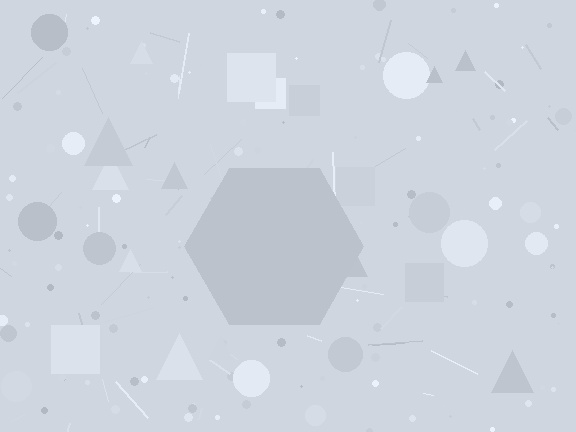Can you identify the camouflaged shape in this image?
The camouflaged shape is a hexagon.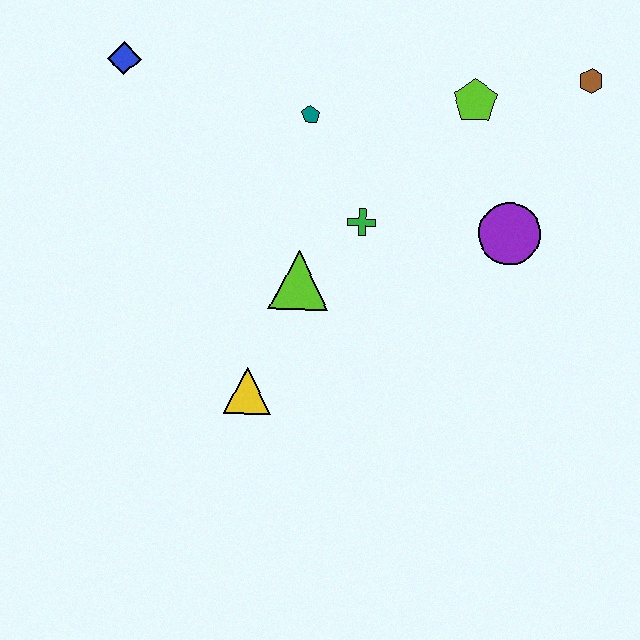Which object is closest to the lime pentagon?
The brown hexagon is closest to the lime pentagon.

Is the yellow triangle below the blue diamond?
Yes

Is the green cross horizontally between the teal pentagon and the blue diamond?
No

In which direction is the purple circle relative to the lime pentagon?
The purple circle is below the lime pentagon.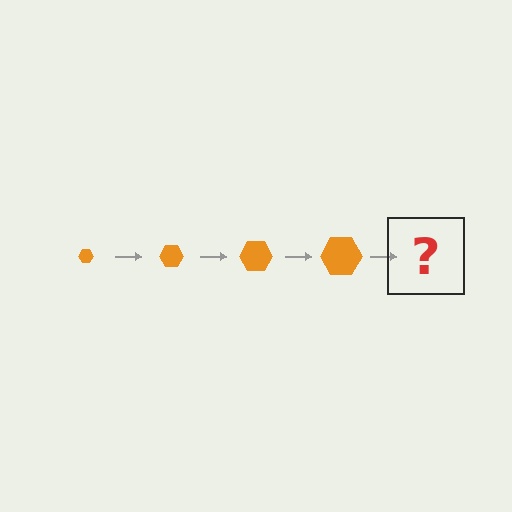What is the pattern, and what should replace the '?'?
The pattern is that the hexagon gets progressively larger each step. The '?' should be an orange hexagon, larger than the previous one.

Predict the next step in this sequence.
The next step is an orange hexagon, larger than the previous one.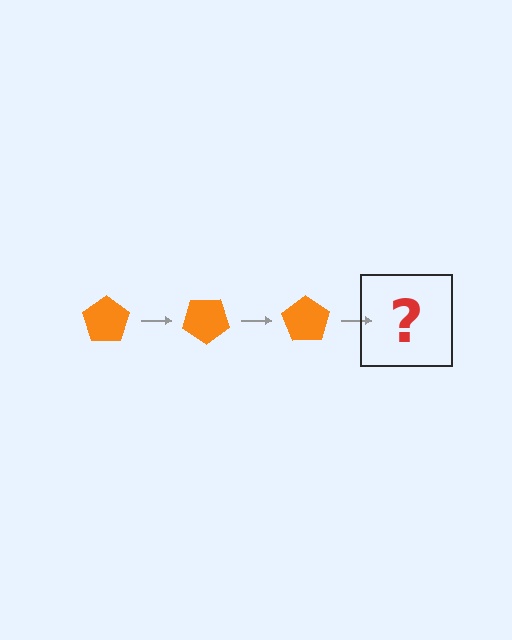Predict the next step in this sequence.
The next step is an orange pentagon rotated 105 degrees.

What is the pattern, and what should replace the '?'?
The pattern is that the pentagon rotates 35 degrees each step. The '?' should be an orange pentagon rotated 105 degrees.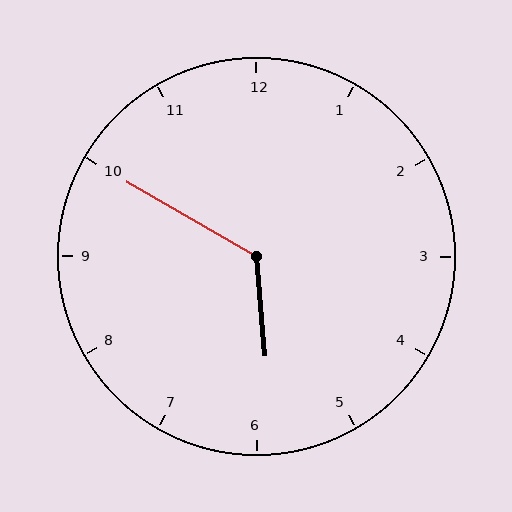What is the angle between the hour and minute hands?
Approximately 125 degrees.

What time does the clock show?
5:50.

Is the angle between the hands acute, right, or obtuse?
It is obtuse.